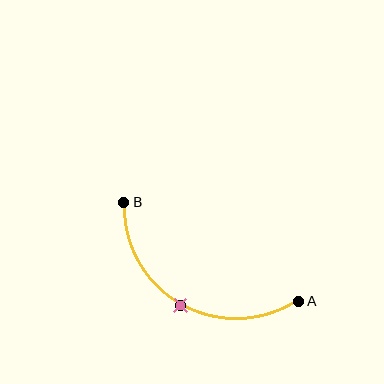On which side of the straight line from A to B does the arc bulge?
The arc bulges below the straight line connecting A and B.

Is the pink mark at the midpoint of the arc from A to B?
Yes. The pink mark lies on the arc at equal arc-length from both A and B — it is the arc midpoint.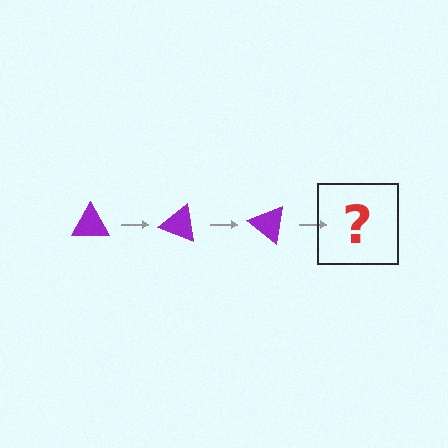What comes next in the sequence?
The next element should be a purple triangle rotated 60 degrees.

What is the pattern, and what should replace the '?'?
The pattern is that the triangle rotates 20 degrees each step. The '?' should be a purple triangle rotated 60 degrees.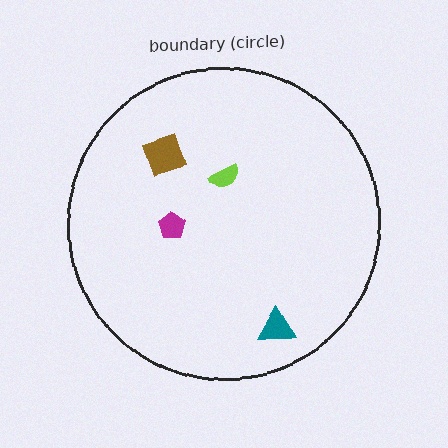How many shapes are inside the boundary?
4 inside, 0 outside.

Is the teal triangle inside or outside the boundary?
Inside.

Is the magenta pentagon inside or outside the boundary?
Inside.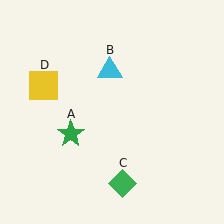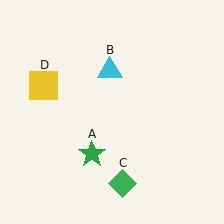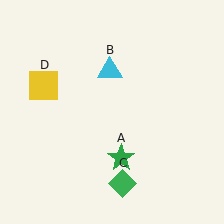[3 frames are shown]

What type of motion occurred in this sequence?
The green star (object A) rotated counterclockwise around the center of the scene.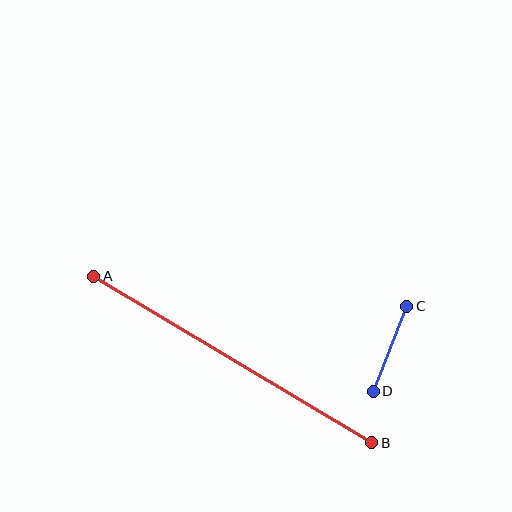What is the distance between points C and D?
The distance is approximately 91 pixels.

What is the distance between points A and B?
The distance is approximately 324 pixels.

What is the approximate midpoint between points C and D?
The midpoint is at approximately (390, 349) pixels.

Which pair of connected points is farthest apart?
Points A and B are farthest apart.